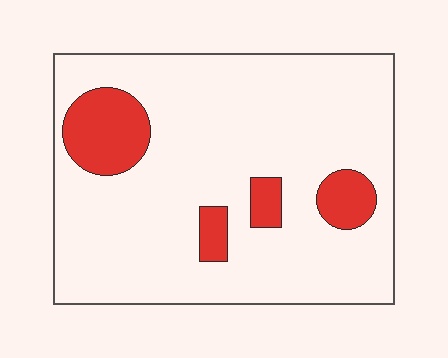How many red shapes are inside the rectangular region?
4.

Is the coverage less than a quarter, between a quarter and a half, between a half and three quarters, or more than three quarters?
Less than a quarter.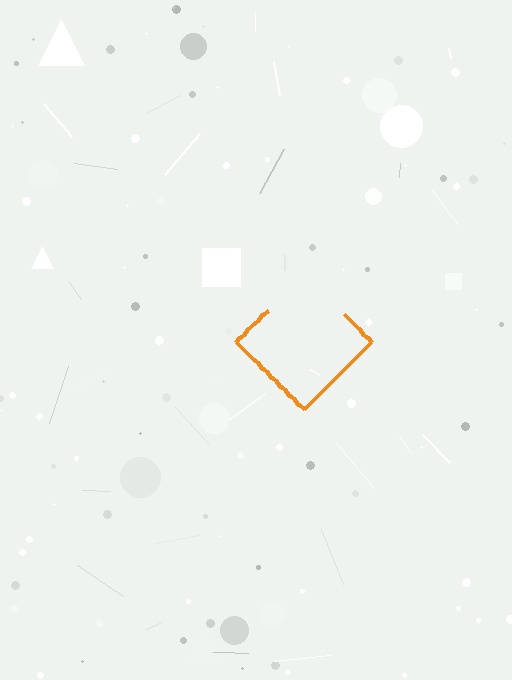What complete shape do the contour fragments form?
The contour fragments form a diamond.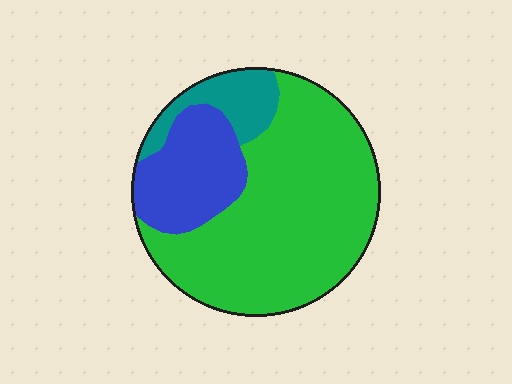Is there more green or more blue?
Green.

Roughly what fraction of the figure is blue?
Blue takes up about one fifth (1/5) of the figure.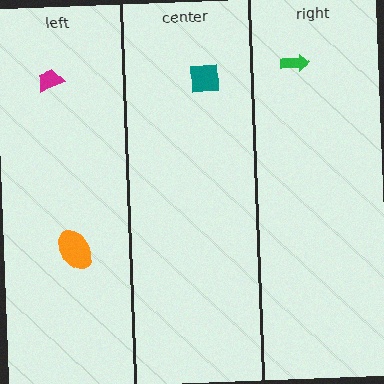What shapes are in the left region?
The magenta trapezoid, the orange ellipse.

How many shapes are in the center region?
1.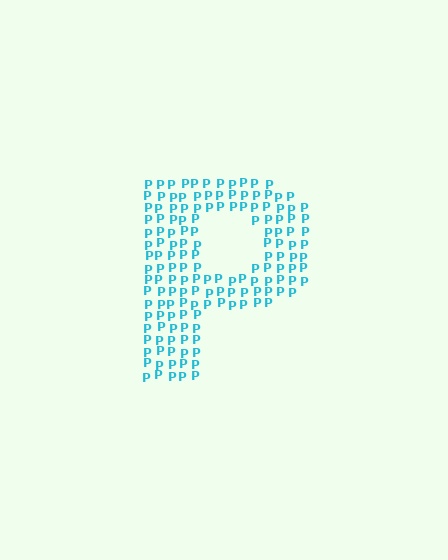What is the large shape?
The large shape is the letter P.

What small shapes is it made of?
It is made of small letter P's.